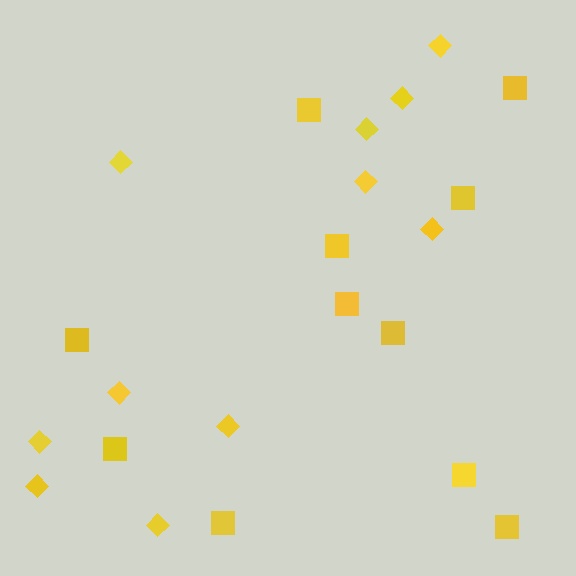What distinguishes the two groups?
There are 2 groups: one group of squares (11) and one group of diamonds (11).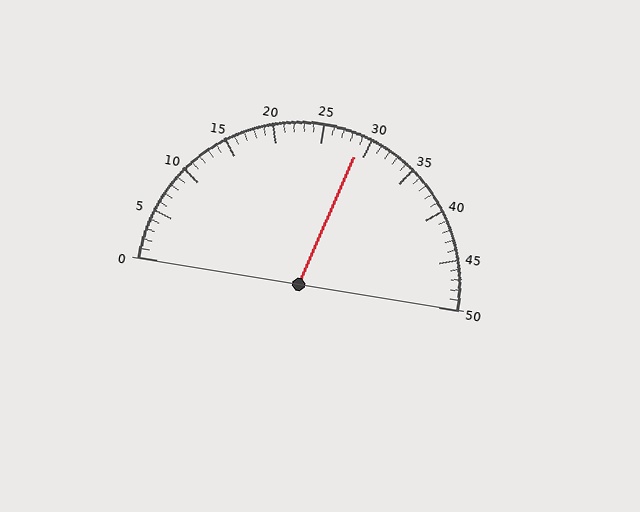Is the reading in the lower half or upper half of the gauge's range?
The reading is in the upper half of the range (0 to 50).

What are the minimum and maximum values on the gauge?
The gauge ranges from 0 to 50.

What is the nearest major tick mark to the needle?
The nearest major tick mark is 30.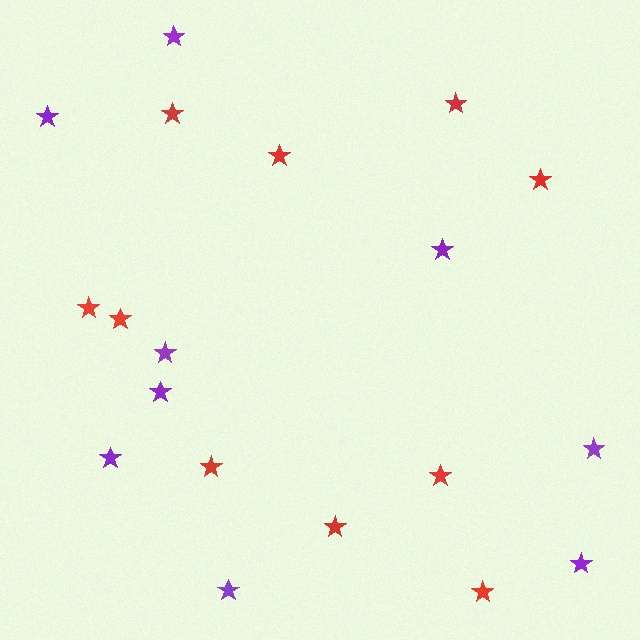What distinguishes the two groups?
There are 2 groups: one group of red stars (10) and one group of purple stars (9).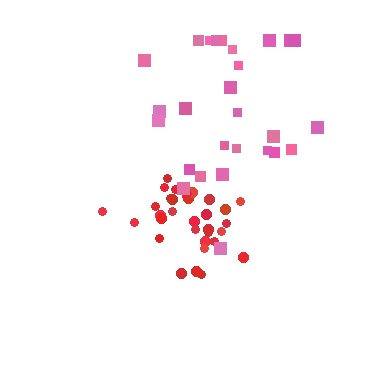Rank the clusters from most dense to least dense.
red, pink.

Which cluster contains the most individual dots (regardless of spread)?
Red (33).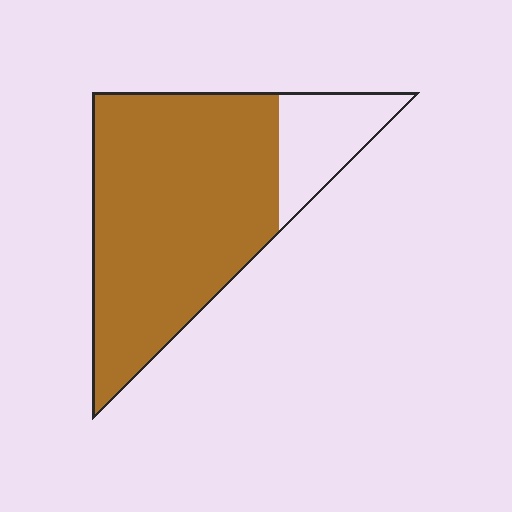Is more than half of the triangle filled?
Yes.